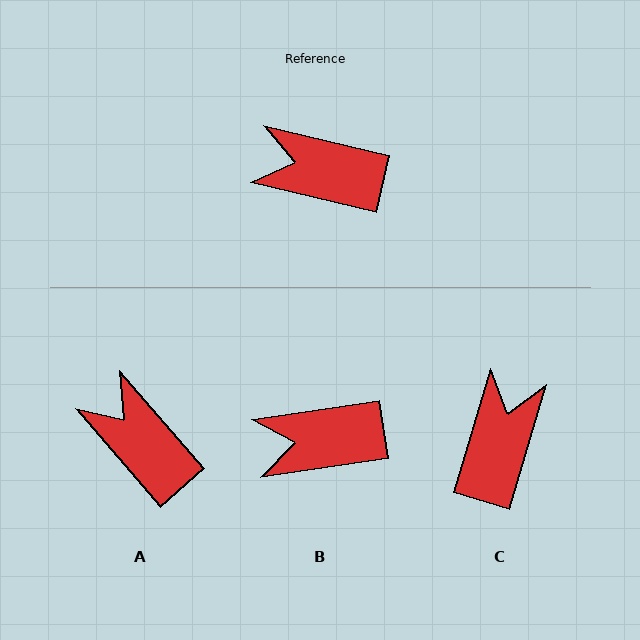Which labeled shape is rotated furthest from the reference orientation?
C, about 93 degrees away.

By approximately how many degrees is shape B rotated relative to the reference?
Approximately 22 degrees counter-clockwise.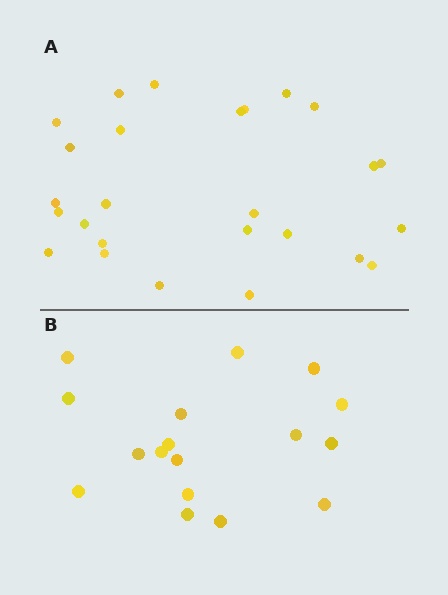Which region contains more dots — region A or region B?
Region A (the top region) has more dots.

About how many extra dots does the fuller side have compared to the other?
Region A has roughly 8 or so more dots than region B.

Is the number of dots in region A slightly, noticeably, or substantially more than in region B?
Region A has substantially more. The ratio is roughly 1.5 to 1.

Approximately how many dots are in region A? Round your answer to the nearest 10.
About 30 dots. (The exact count is 26, which rounds to 30.)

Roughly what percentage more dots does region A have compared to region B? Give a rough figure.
About 55% more.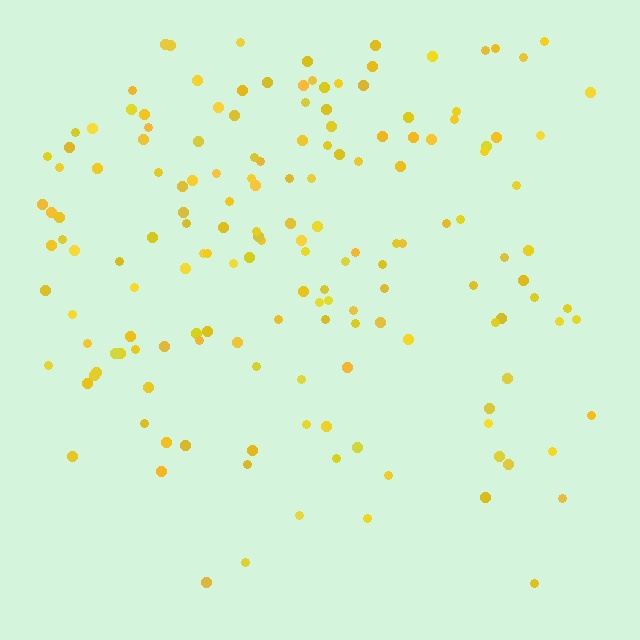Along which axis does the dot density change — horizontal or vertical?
Vertical.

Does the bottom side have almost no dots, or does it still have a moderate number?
Still a moderate number, just noticeably fewer than the top.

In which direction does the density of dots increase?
From bottom to top, with the top side densest.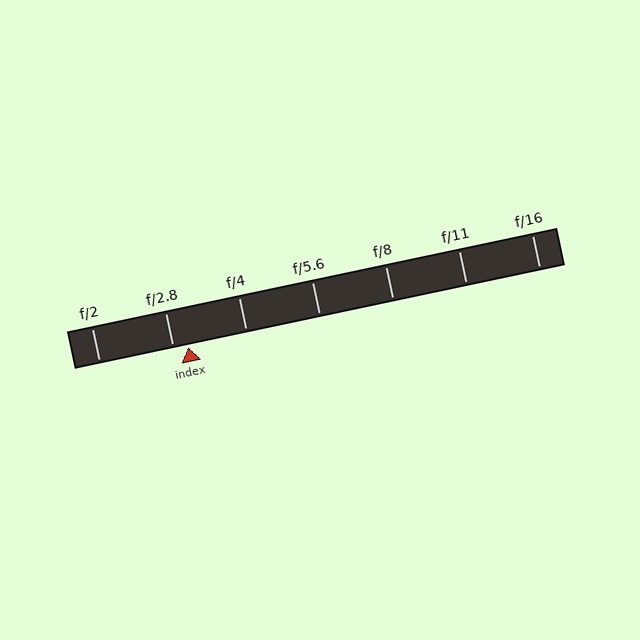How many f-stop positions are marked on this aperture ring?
There are 7 f-stop positions marked.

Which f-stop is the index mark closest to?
The index mark is closest to f/2.8.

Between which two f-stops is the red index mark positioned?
The index mark is between f/2.8 and f/4.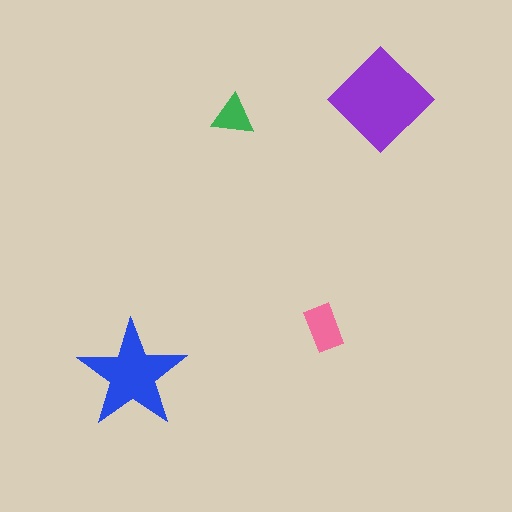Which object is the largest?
The purple diamond.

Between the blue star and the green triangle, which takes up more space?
The blue star.